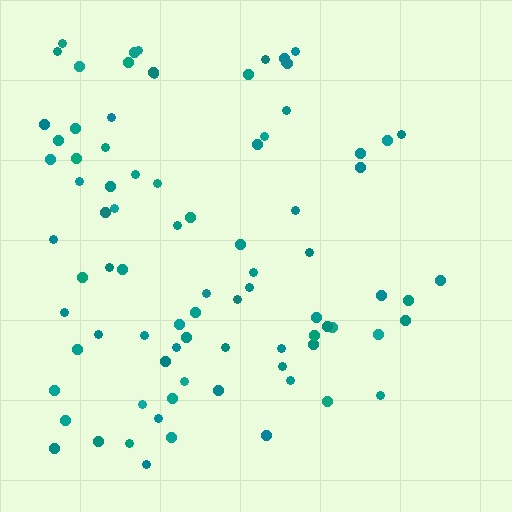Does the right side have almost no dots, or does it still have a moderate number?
Still a moderate number, just noticeably fewer than the left.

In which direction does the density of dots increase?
From right to left, with the left side densest.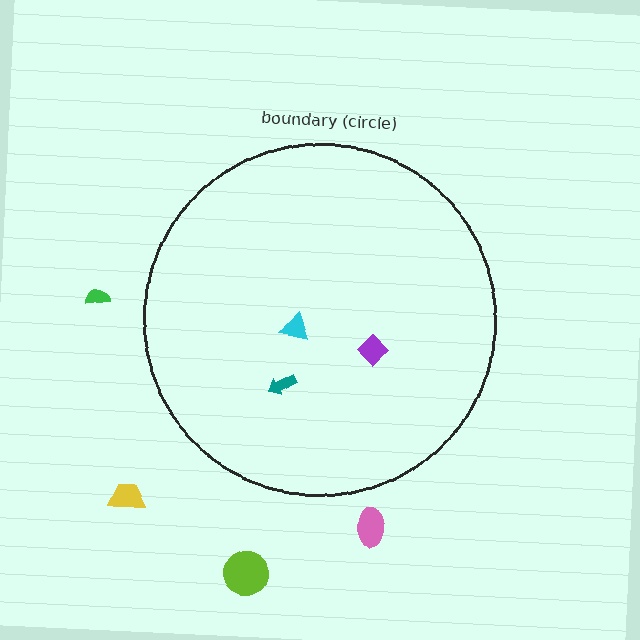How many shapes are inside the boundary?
3 inside, 4 outside.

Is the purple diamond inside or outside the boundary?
Inside.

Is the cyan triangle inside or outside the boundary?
Inside.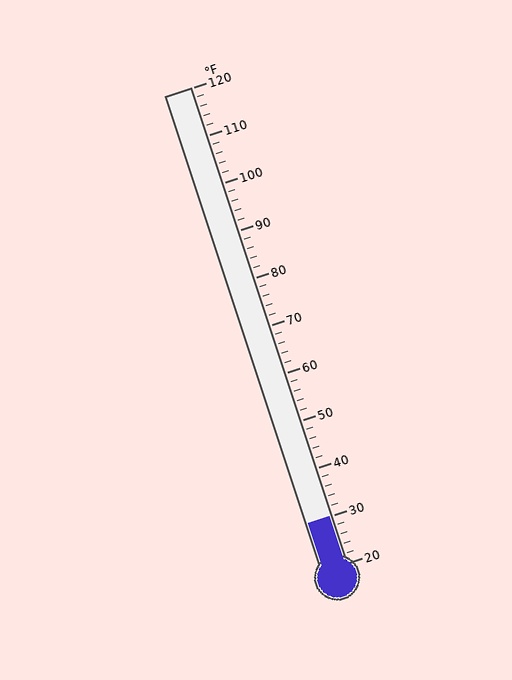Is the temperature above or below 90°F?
The temperature is below 90°F.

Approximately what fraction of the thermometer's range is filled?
The thermometer is filled to approximately 10% of its range.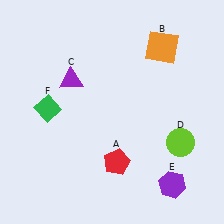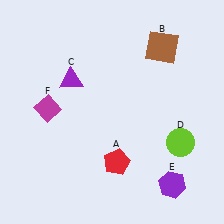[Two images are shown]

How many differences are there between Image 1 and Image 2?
There are 2 differences between the two images.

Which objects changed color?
B changed from orange to brown. F changed from green to magenta.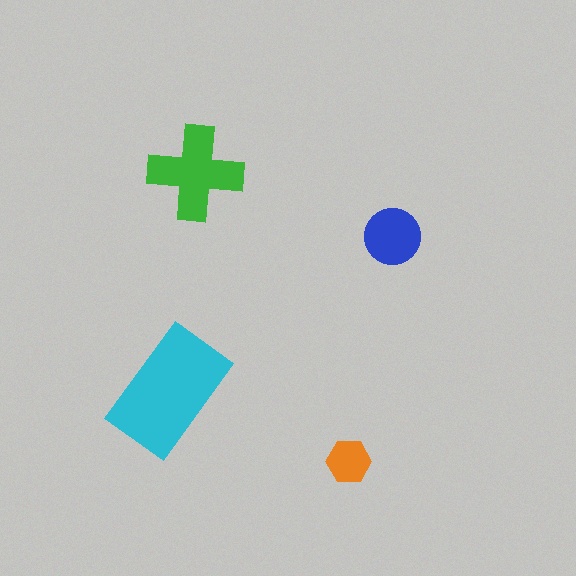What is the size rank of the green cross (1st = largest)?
2nd.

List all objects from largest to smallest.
The cyan rectangle, the green cross, the blue circle, the orange hexagon.